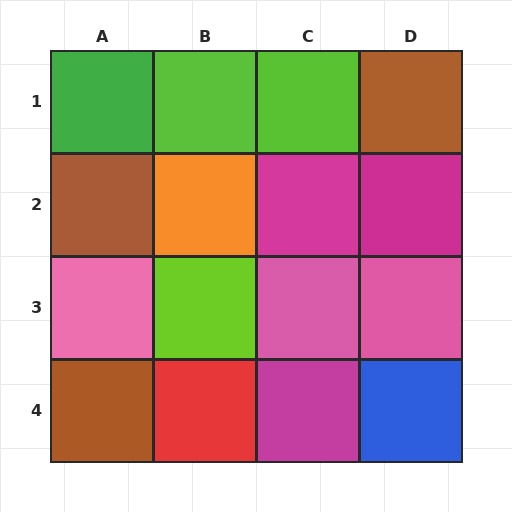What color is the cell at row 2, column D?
Magenta.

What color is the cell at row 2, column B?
Orange.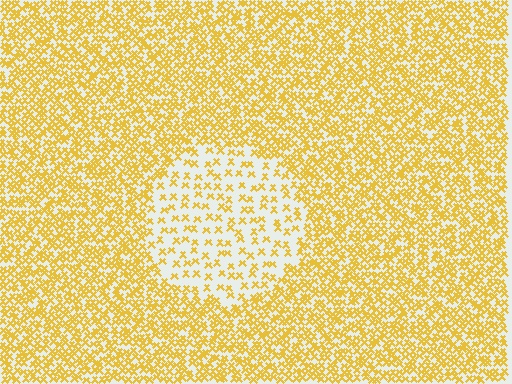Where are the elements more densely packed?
The elements are more densely packed outside the circle boundary.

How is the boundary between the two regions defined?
The boundary is defined by a change in element density (approximately 2.6x ratio). All elements are the same color, size, and shape.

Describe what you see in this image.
The image contains small yellow elements arranged at two different densities. A circle-shaped region is visible where the elements are less densely packed than the surrounding area.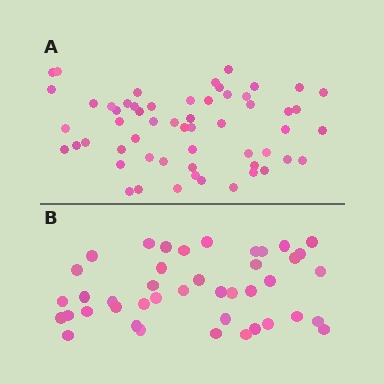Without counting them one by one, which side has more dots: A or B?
Region A (the top region) has more dots.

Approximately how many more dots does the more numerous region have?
Region A has approximately 15 more dots than region B.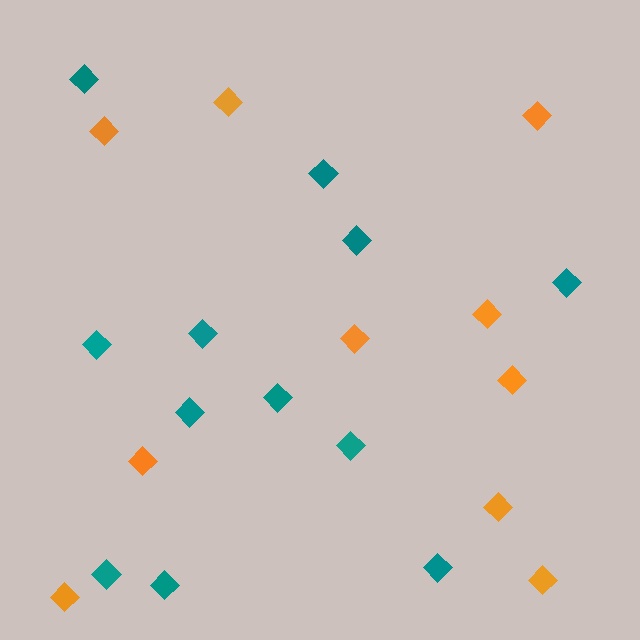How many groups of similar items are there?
There are 2 groups: one group of teal diamonds (12) and one group of orange diamonds (10).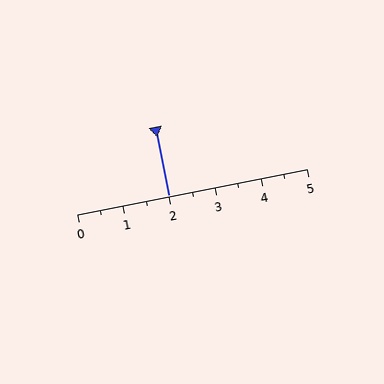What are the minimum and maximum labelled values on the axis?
The axis runs from 0 to 5.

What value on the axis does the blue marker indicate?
The marker indicates approximately 2.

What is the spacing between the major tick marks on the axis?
The major ticks are spaced 1 apart.